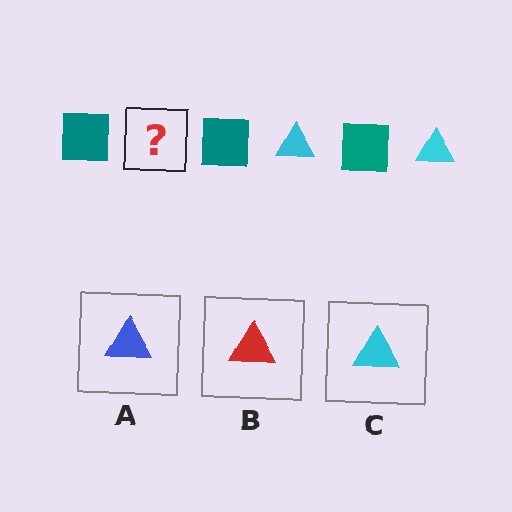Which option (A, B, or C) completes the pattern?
C.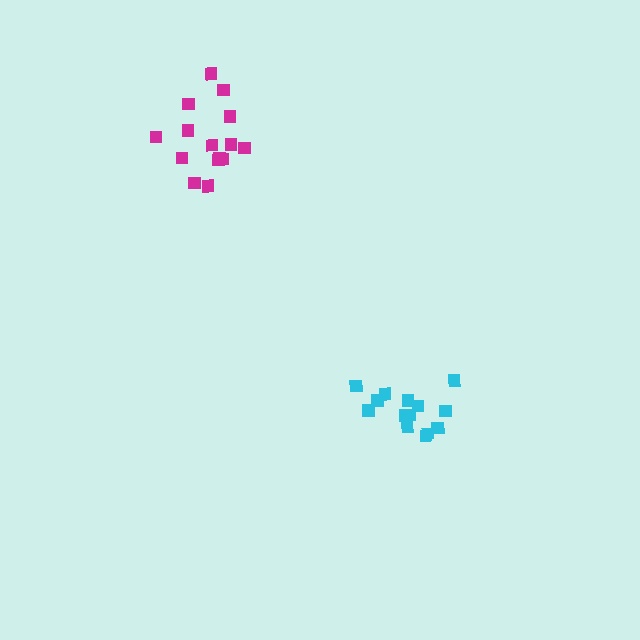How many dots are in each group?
Group 1: 14 dots, Group 2: 15 dots (29 total).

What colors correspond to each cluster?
The clusters are colored: cyan, magenta.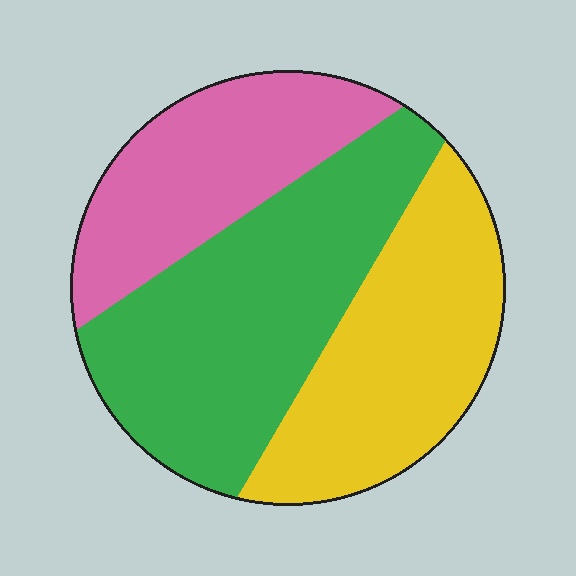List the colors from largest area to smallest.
From largest to smallest: green, yellow, pink.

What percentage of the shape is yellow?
Yellow takes up about one third (1/3) of the shape.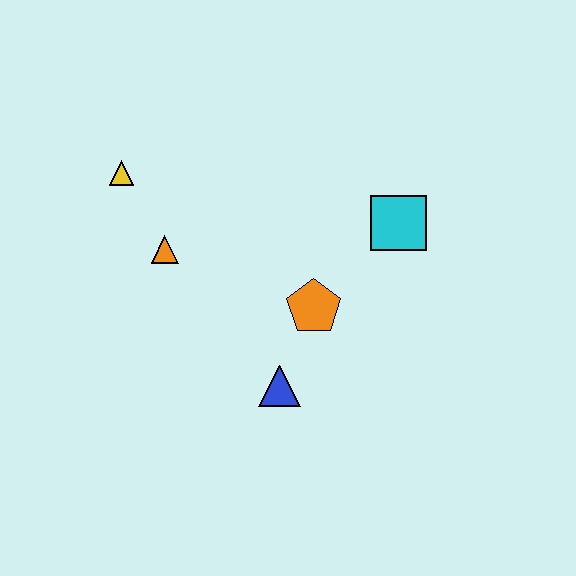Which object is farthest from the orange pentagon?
The yellow triangle is farthest from the orange pentagon.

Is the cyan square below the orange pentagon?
No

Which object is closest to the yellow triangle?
The orange triangle is closest to the yellow triangle.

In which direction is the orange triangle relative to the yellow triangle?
The orange triangle is below the yellow triangle.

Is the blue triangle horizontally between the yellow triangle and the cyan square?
Yes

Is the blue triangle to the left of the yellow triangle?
No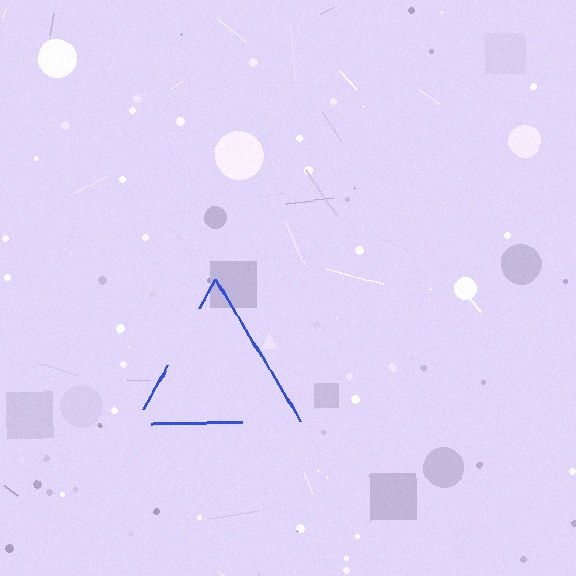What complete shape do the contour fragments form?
The contour fragments form a triangle.